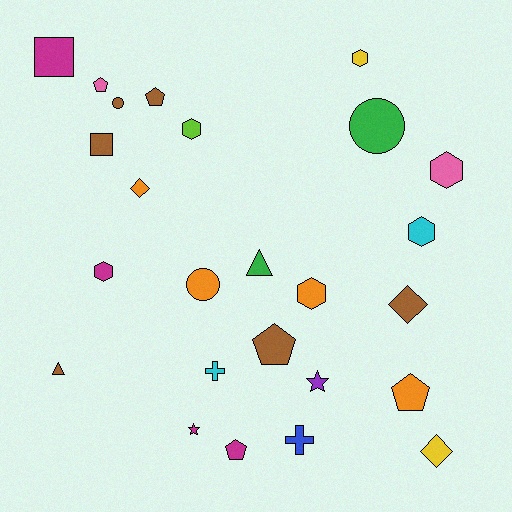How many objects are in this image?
There are 25 objects.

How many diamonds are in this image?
There are 3 diamonds.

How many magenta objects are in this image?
There are 4 magenta objects.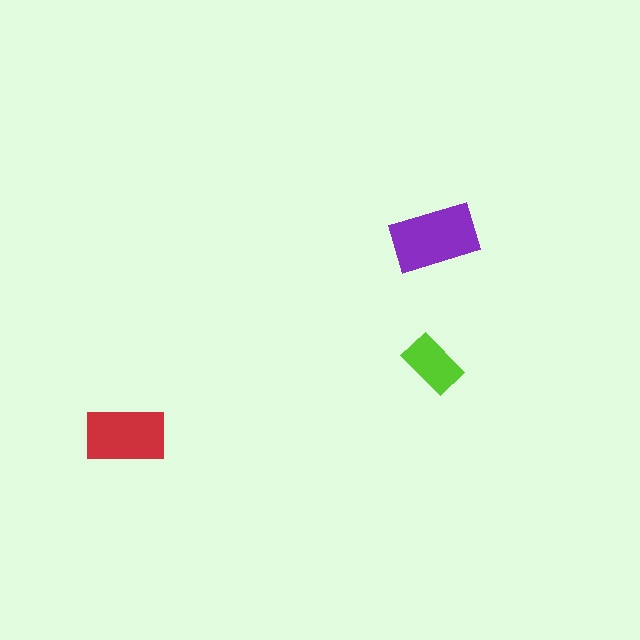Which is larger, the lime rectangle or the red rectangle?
The red one.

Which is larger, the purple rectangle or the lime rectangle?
The purple one.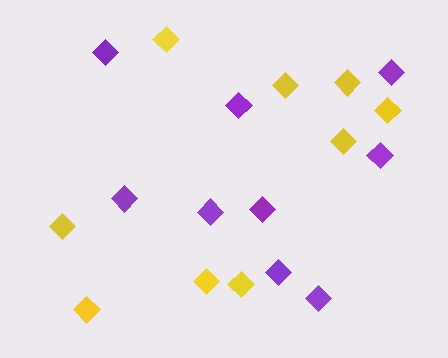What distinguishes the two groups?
There are 2 groups: one group of yellow diamonds (9) and one group of purple diamonds (9).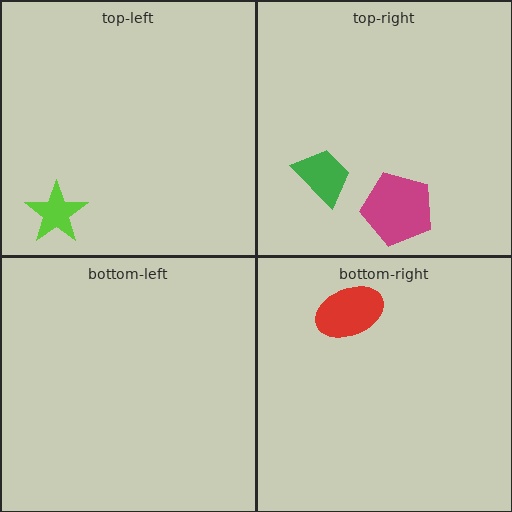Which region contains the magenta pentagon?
The top-right region.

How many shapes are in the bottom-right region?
1.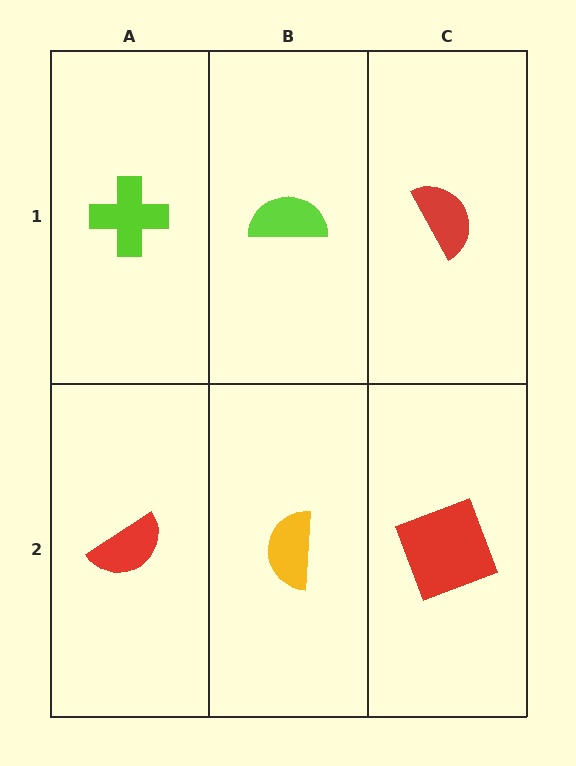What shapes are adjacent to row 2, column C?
A red semicircle (row 1, column C), a yellow semicircle (row 2, column B).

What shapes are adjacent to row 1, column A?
A red semicircle (row 2, column A), a lime semicircle (row 1, column B).